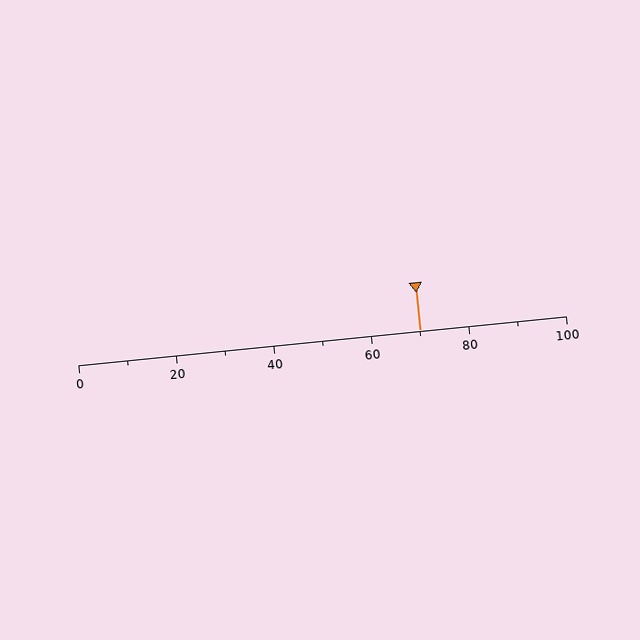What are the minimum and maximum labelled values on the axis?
The axis runs from 0 to 100.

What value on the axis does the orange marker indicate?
The marker indicates approximately 70.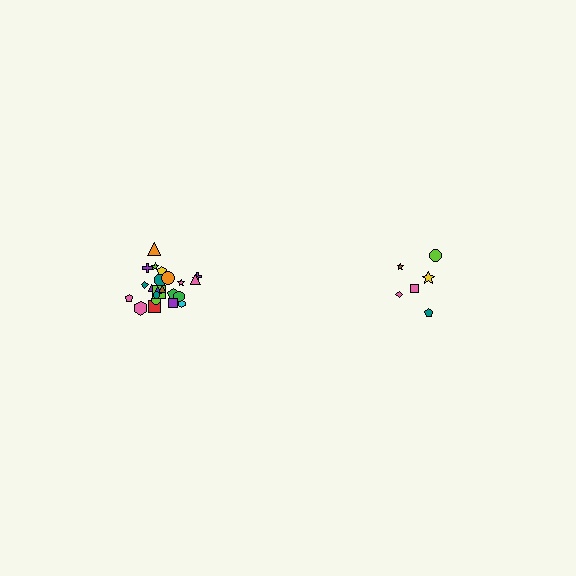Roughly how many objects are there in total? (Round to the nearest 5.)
Roughly 30 objects in total.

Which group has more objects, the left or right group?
The left group.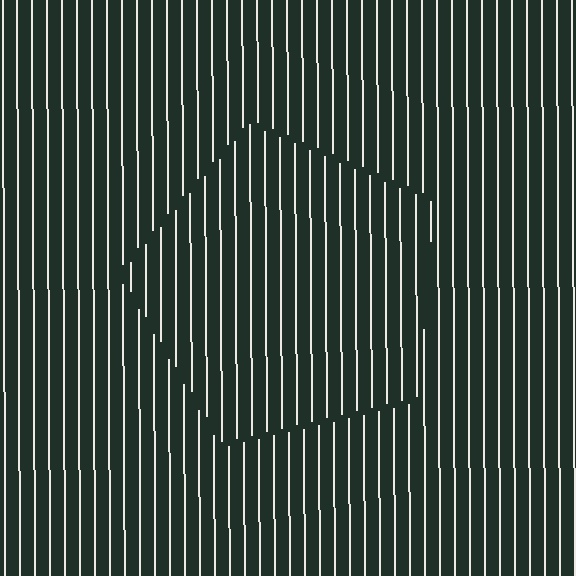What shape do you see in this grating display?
An illusory pentagon. The interior of the shape contains the same grating, shifted by half a period — the contour is defined by the phase discontinuity where line-ends from the inner and outer gratings abut.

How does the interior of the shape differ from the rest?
The interior of the shape contains the same grating, shifted by half a period — the contour is defined by the phase discontinuity where line-ends from the inner and outer gratings abut.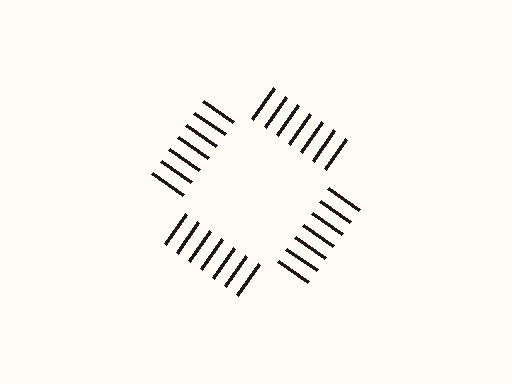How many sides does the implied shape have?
4 sides — the line-ends trace a square.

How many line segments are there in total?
28 — 7 along each of the 4 edges.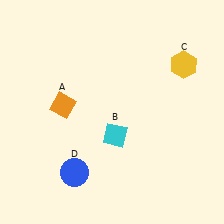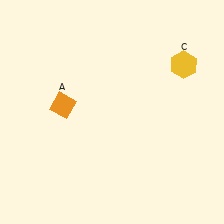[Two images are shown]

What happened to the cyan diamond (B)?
The cyan diamond (B) was removed in Image 2. It was in the bottom-right area of Image 1.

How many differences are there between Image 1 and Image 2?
There are 2 differences between the two images.